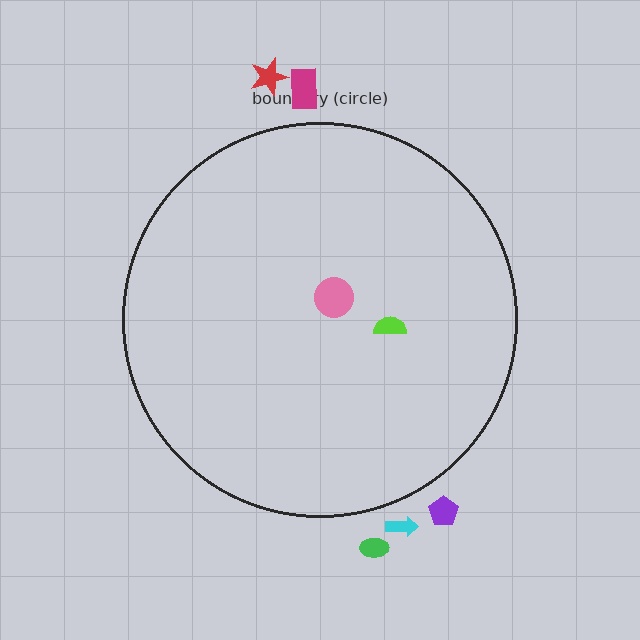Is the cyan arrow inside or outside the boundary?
Outside.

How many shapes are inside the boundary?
2 inside, 5 outside.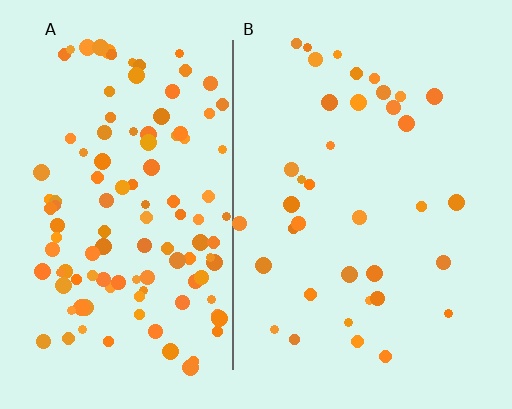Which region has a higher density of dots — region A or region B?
A (the left).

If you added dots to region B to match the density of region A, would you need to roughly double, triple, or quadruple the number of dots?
Approximately triple.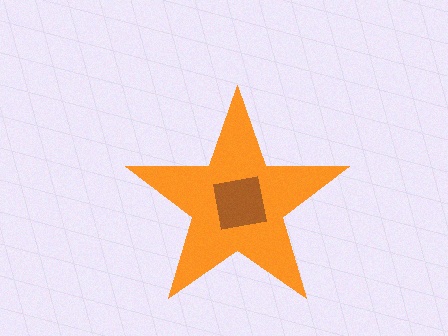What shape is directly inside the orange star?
The brown square.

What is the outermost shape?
The orange star.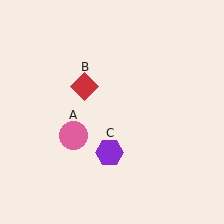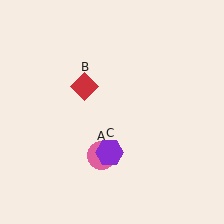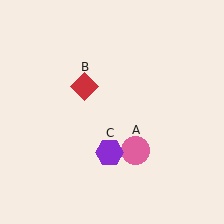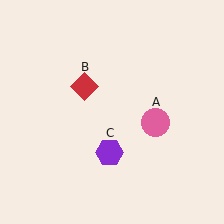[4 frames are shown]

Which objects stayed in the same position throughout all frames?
Red diamond (object B) and purple hexagon (object C) remained stationary.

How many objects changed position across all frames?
1 object changed position: pink circle (object A).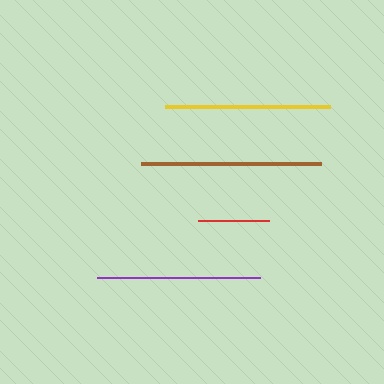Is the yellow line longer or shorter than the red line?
The yellow line is longer than the red line.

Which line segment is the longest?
The brown line is the longest at approximately 180 pixels.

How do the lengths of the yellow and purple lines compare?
The yellow and purple lines are approximately the same length.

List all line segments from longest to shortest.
From longest to shortest: brown, yellow, purple, red.